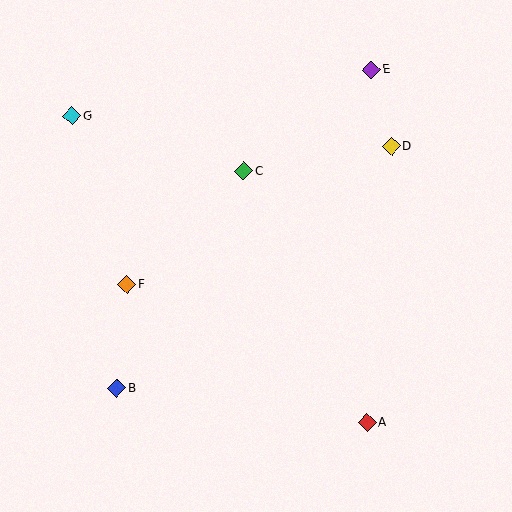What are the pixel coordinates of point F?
Point F is at (127, 285).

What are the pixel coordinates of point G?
Point G is at (72, 116).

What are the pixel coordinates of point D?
Point D is at (392, 146).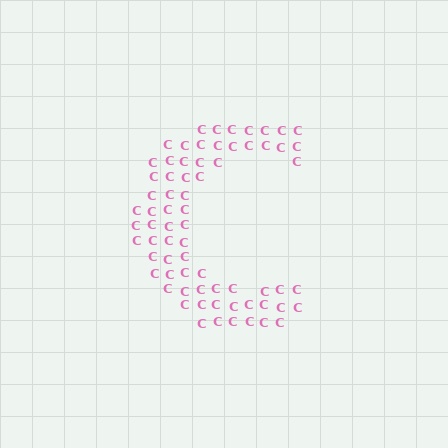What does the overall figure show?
The overall figure shows the letter C.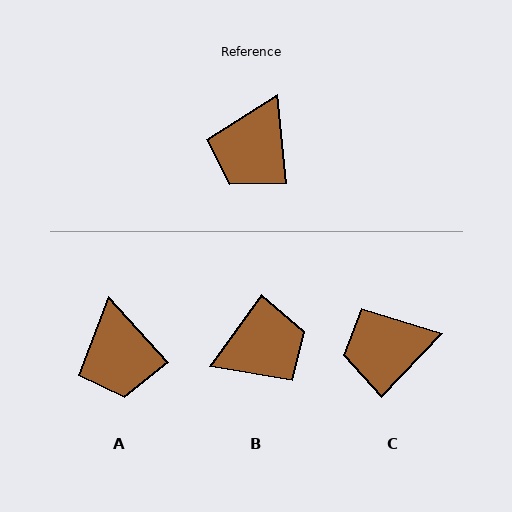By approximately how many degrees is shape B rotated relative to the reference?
Approximately 138 degrees counter-clockwise.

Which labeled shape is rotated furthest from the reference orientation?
B, about 138 degrees away.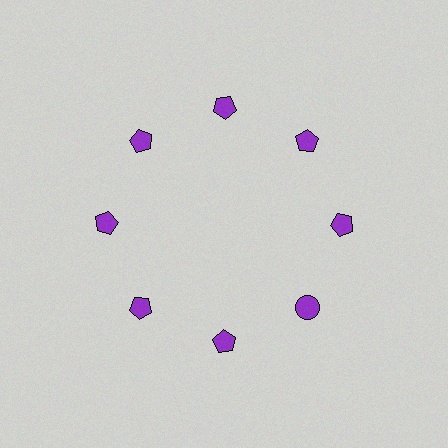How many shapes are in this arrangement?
There are 8 shapes arranged in a ring pattern.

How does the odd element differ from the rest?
It has a different shape: circle instead of pentagon.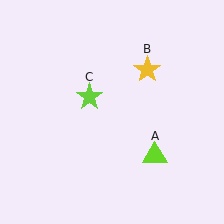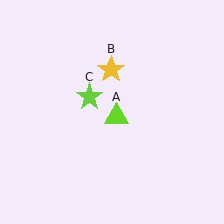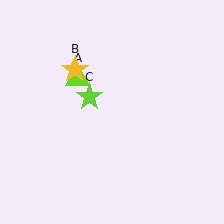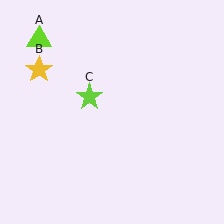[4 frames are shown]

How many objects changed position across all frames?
2 objects changed position: lime triangle (object A), yellow star (object B).